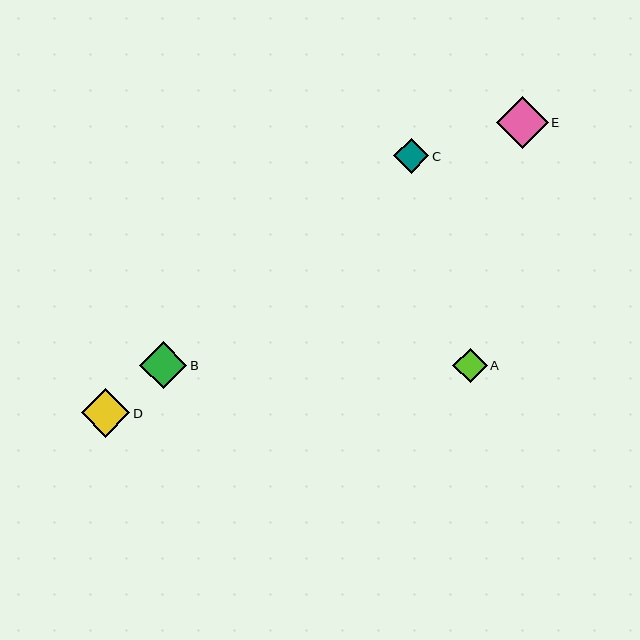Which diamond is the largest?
Diamond E is the largest with a size of approximately 52 pixels.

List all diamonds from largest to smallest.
From largest to smallest: E, D, B, C, A.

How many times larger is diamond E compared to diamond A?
Diamond E is approximately 1.5 times the size of diamond A.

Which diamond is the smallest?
Diamond A is the smallest with a size of approximately 35 pixels.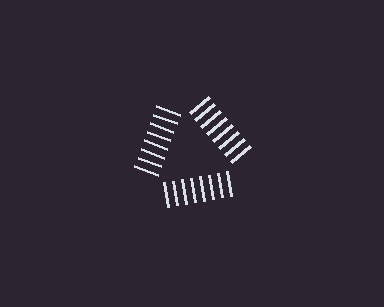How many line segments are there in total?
24 — 8 along each of the 3 edges.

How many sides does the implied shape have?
3 sides — the line-ends trace a triangle.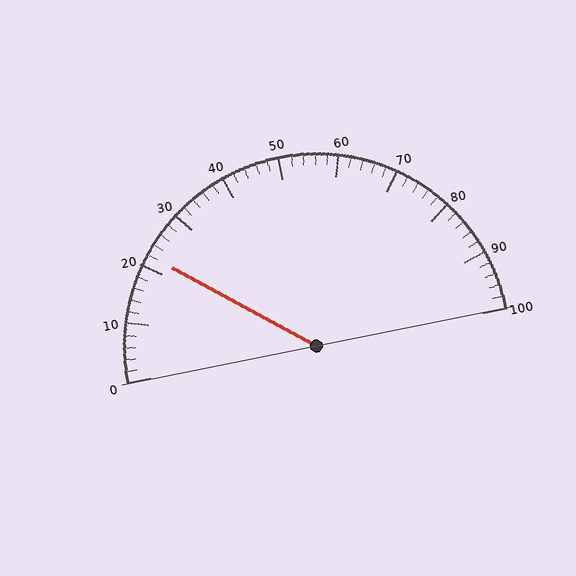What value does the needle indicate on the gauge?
The needle indicates approximately 22.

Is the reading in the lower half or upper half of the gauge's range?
The reading is in the lower half of the range (0 to 100).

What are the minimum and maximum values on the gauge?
The gauge ranges from 0 to 100.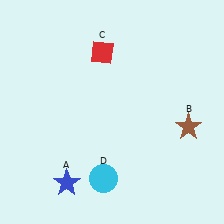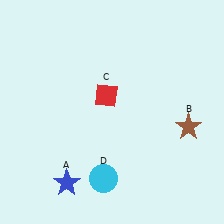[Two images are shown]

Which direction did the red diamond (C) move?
The red diamond (C) moved down.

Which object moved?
The red diamond (C) moved down.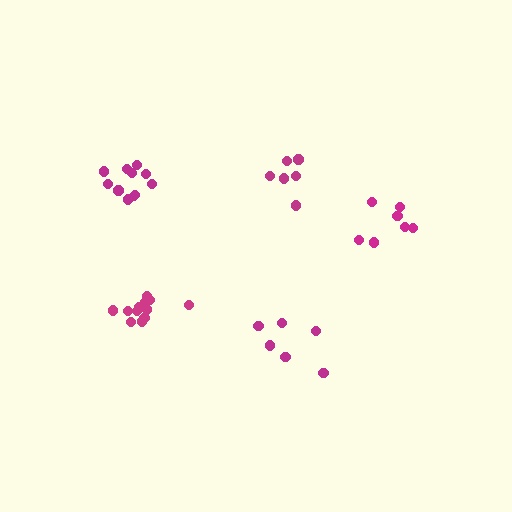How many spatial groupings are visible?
There are 5 spatial groupings.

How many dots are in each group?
Group 1: 12 dots, Group 2: 6 dots, Group 3: 6 dots, Group 4: 11 dots, Group 5: 7 dots (42 total).